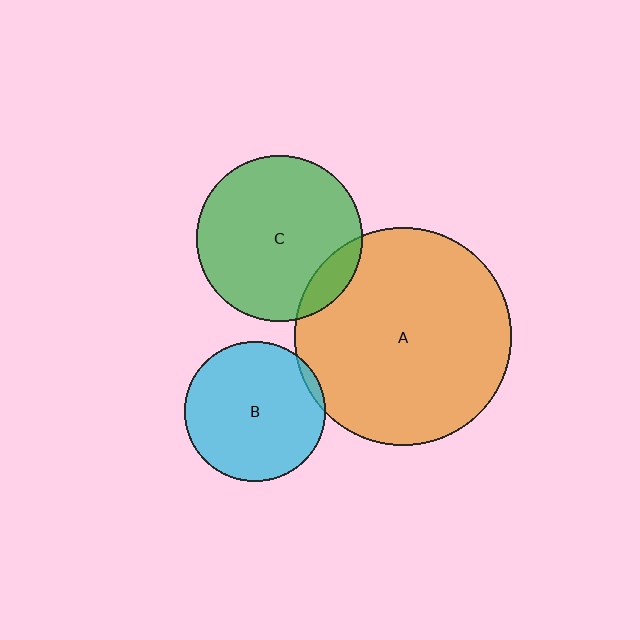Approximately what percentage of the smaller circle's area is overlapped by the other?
Approximately 5%.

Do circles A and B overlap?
Yes.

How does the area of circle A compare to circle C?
Approximately 1.7 times.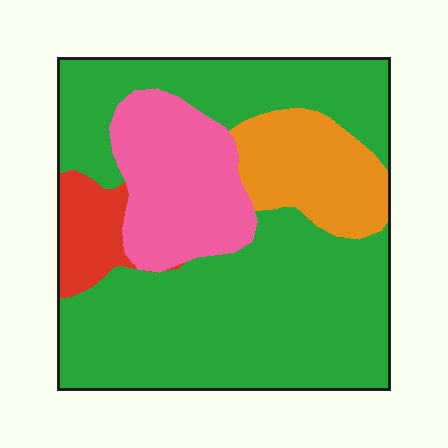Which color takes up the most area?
Green, at roughly 65%.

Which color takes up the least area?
Red, at roughly 5%.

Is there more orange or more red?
Orange.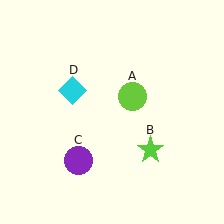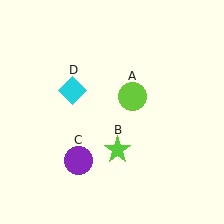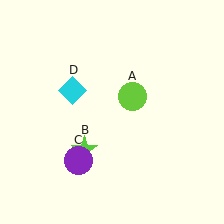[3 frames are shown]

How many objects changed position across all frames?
1 object changed position: lime star (object B).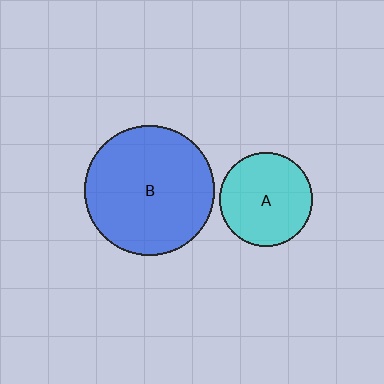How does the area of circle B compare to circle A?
Approximately 1.9 times.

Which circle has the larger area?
Circle B (blue).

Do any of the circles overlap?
No, none of the circles overlap.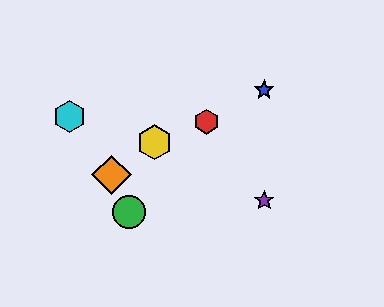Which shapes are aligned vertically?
The blue star, the purple star are aligned vertically.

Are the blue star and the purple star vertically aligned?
Yes, both are at x≈264.